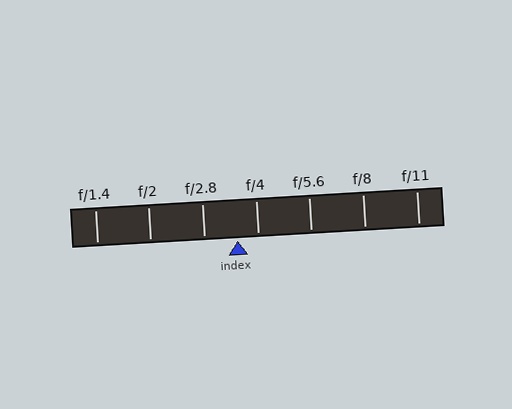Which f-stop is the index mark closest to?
The index mark is closest to f/4.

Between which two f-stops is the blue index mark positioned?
The index mark is between f/2.8 and f/4.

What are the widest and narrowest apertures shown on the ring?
The widest aperture shown is f/1.4 and the narrowest is f/11.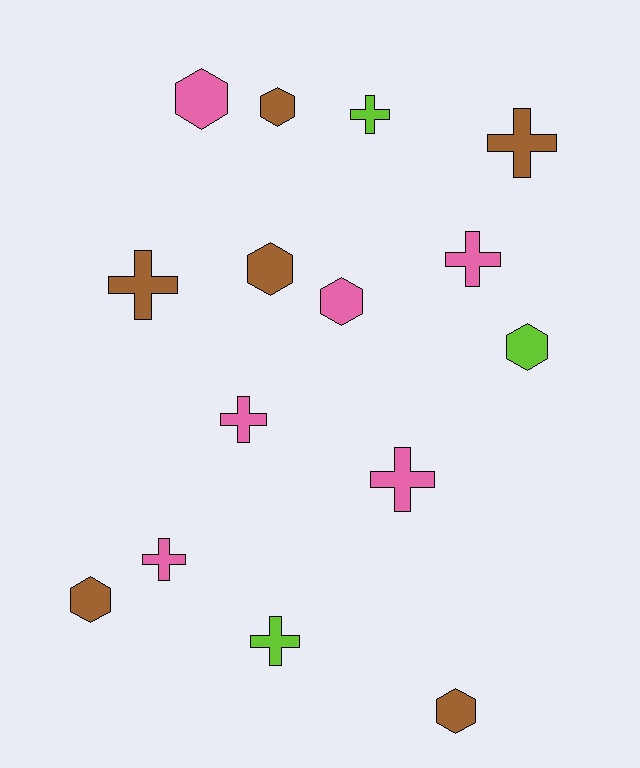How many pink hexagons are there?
There are 2 pink hexagons.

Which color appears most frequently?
Brown, with 6 objects.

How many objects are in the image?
There are 15 objects.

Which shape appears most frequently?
Cross, with 8 objects.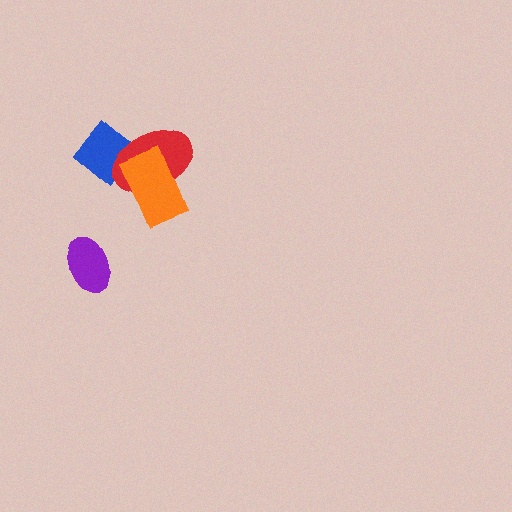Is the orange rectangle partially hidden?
No, no other shape covers it.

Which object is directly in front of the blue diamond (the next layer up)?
The red ellipse is directly in front of the blue diamond.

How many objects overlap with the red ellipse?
2 objects overlap with the red ellipse.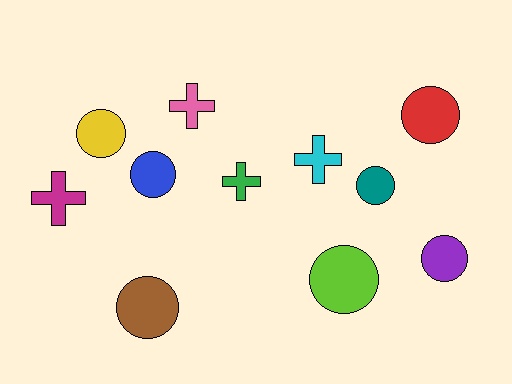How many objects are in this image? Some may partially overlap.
There are 11 objects.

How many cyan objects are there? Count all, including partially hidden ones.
There is 1 cyan object.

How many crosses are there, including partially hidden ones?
There are 4 crosses.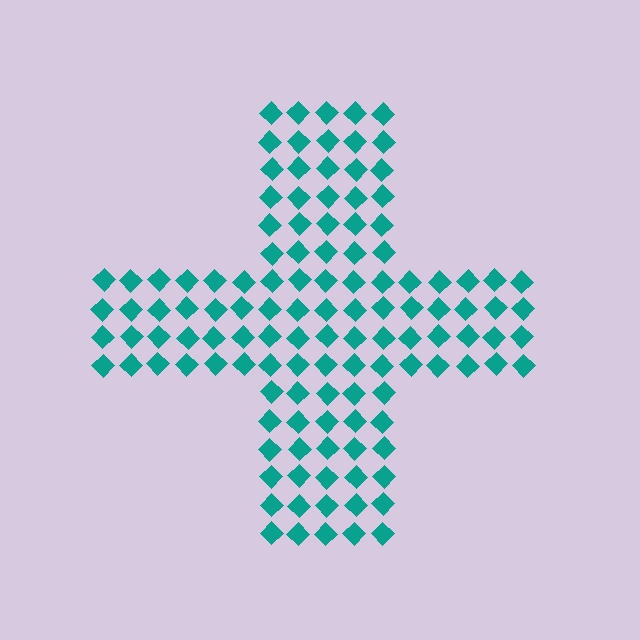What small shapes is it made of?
It is made of small diamonds.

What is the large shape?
The large shape is a cross.